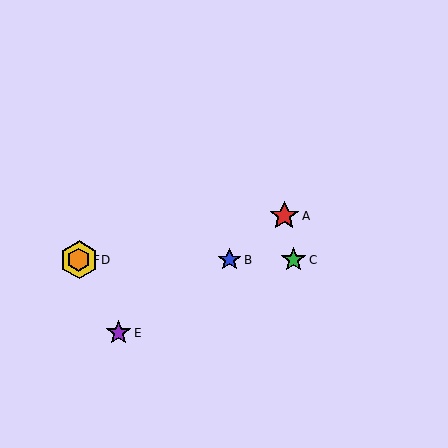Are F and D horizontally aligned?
Yes, both are at y≈260.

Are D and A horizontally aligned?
No, D is at y≈260 and A is at y≈216.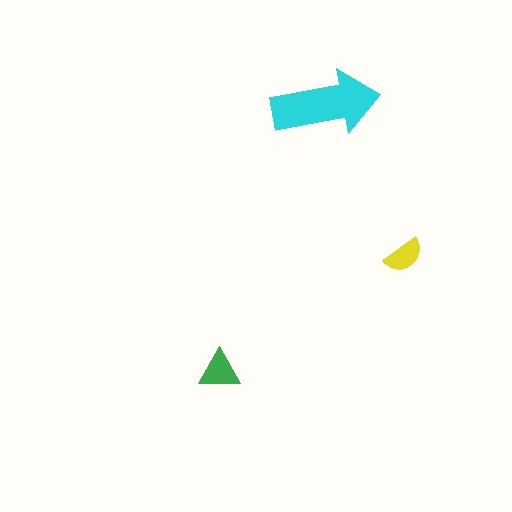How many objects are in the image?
There are 3 objects in the image.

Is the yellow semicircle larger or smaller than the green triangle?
Smaller.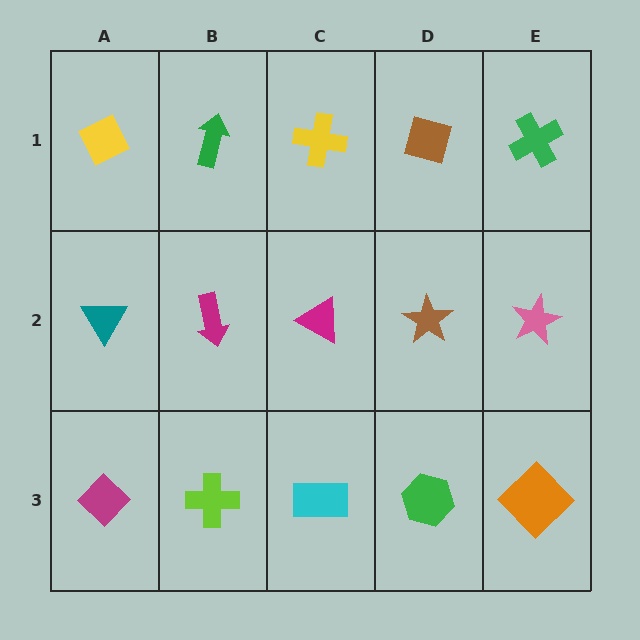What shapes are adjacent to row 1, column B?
A magenta arrow (row 2, column B), a yellow diamond (row 1, column A), a yellow cross (row 1, column C).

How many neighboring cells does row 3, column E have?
2.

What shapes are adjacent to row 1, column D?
A brown star (row 2, column D), a yellow cross (row 1, column C), a green cross (row 1, column E).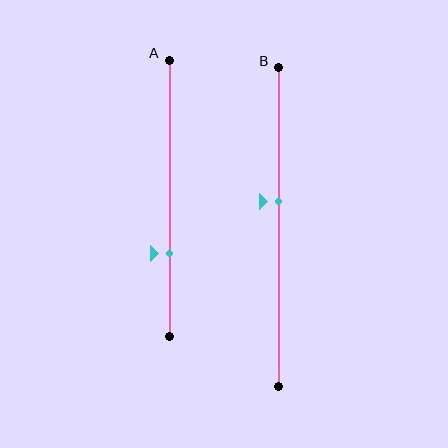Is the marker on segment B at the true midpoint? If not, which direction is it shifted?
No, the marker on segment B is shifted upward by about 8% of the segment length.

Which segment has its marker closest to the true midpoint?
Segment B has its marker closest to the true midpoint.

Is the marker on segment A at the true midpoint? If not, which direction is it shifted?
No, the marker on segment A is shifted downward by about 20% of the segment length.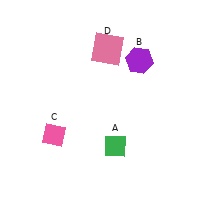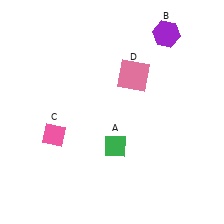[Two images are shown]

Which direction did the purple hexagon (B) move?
The purple hexagon (B) moved right.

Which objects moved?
The objects that moved are: the purple hexagon (B), the pink square (D).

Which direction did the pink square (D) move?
The pink square (D) moved down.